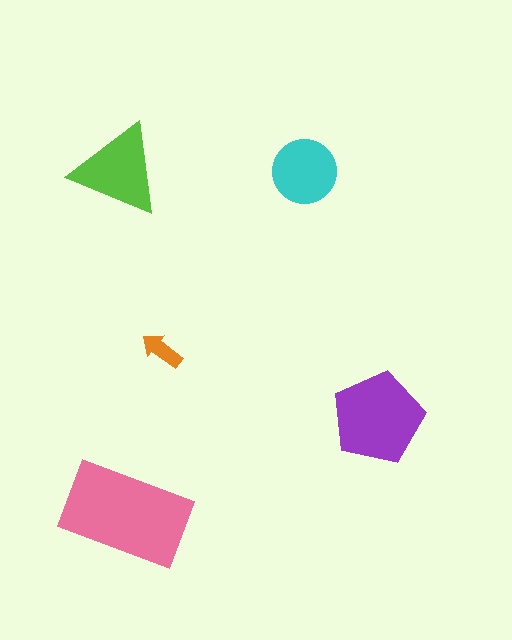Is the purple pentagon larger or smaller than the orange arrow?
Larger.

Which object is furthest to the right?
The purple pentagon is rightmost.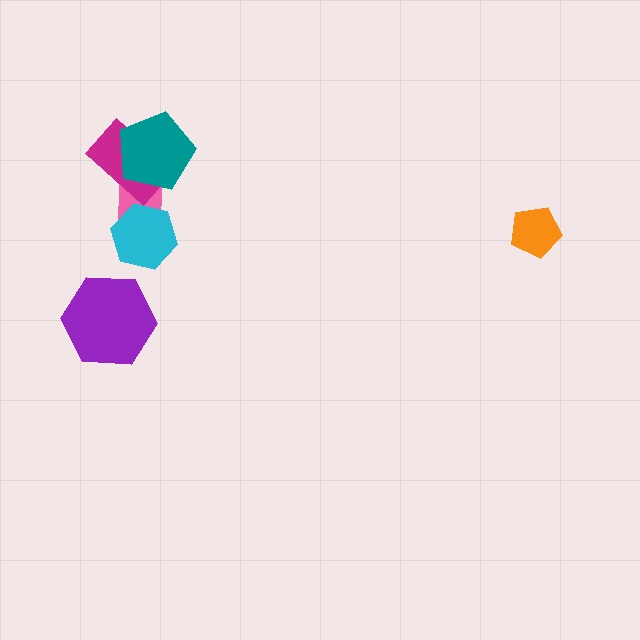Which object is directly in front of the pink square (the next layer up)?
The cyan hexagon is directly in front of the pink square.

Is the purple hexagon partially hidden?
No, no other shape covers it.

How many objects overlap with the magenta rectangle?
2 objects overlap with the magenta rectangle.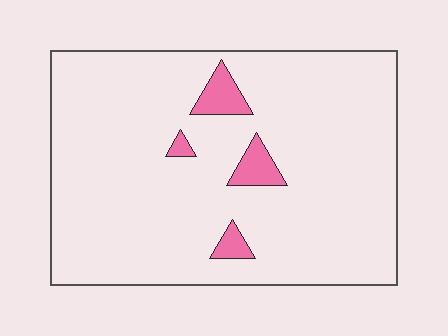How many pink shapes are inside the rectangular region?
4.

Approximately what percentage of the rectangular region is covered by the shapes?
Approximately 5%.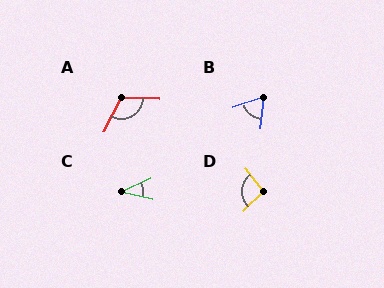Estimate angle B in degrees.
Approximately 64 degrees.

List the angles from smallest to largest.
C (37°), B (64°), D (97°), A (115°).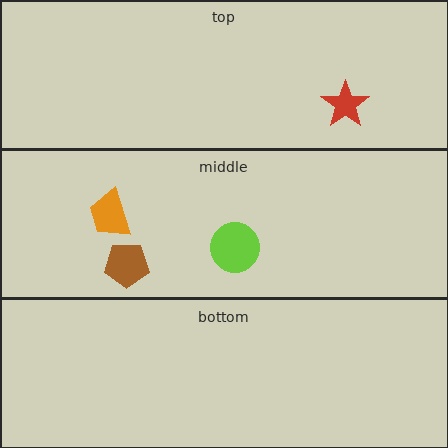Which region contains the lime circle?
The middle region.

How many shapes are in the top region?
1.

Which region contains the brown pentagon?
The middle region.